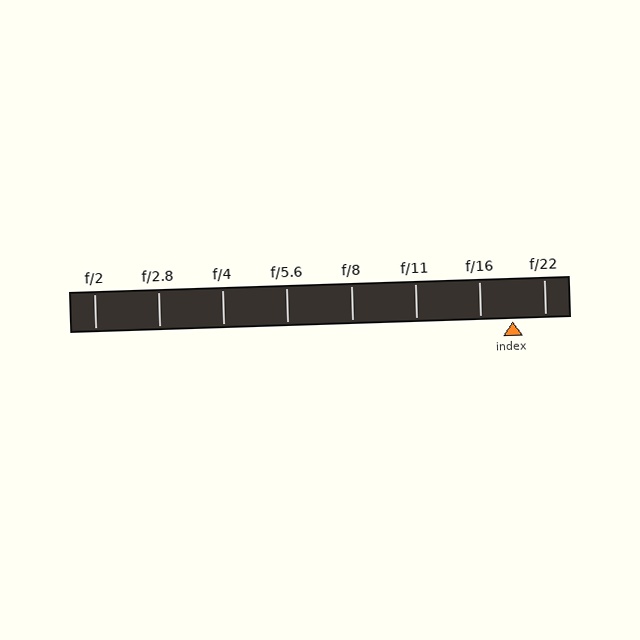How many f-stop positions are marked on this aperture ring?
There are 8 f-stop positions marked.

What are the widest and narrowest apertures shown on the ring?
The widest aperture shown is f/2 and the narrowest is f/22.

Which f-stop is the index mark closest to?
The index mark is closest to f/16.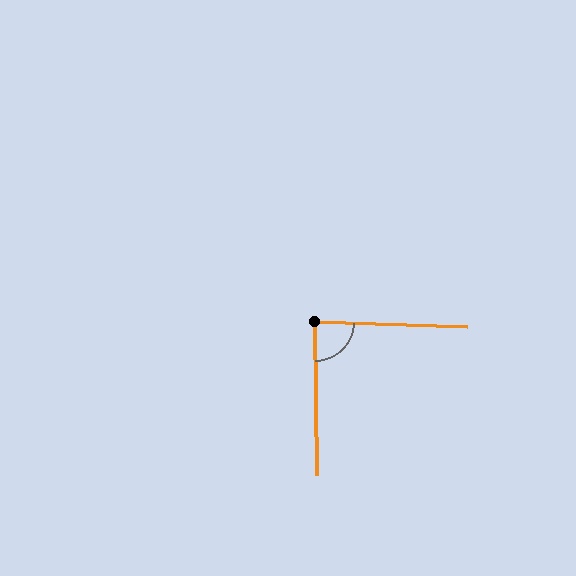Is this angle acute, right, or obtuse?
It is approximately a right angle.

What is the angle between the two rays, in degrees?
Approximately 87 degrees.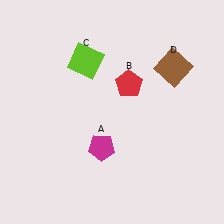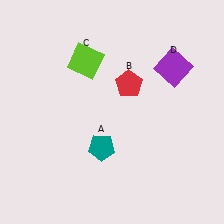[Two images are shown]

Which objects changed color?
A changed from magenta to teal. D changed from brown to purple.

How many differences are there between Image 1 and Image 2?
There are 2 differences between the two images.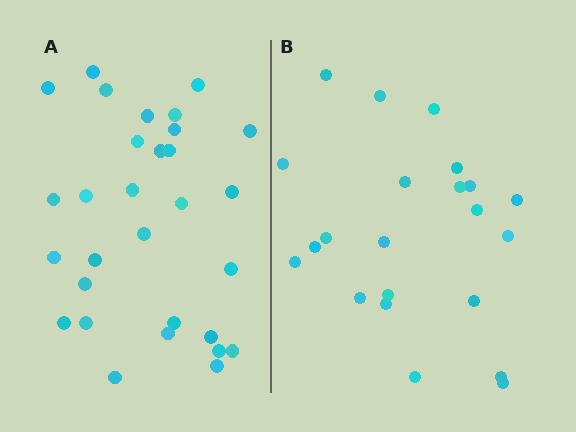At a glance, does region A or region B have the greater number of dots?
Region A (the left region) has more dots.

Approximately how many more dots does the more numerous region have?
Region A has roughly 8 or so more dots than region B.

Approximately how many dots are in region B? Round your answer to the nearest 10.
About 20 dots. (The exact count is 22, which rounds to 20.)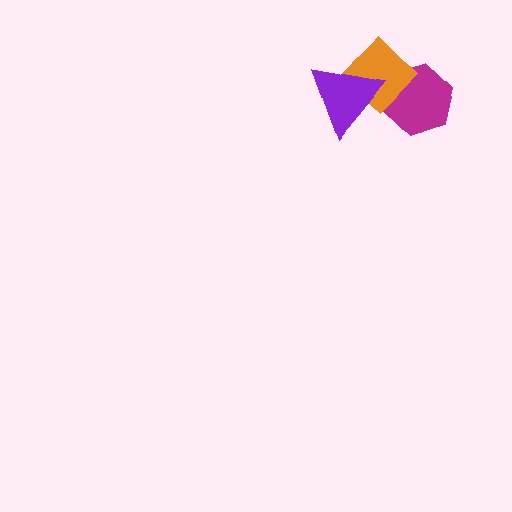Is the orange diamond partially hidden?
Yes, it is partially covered by another shape.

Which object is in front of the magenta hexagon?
The orange diamond is in front of the magenta hexagon.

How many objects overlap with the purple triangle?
1 object overlaps with the purple triangle.